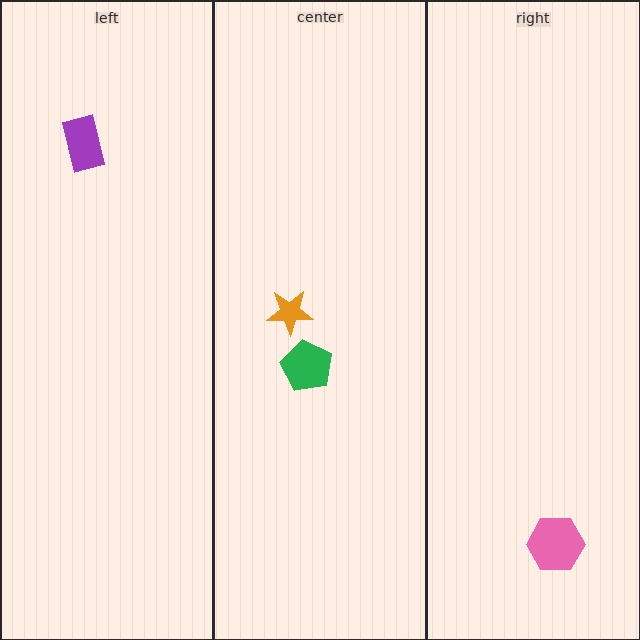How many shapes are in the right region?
1.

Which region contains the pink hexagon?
The right region.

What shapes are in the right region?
The pink hexagon.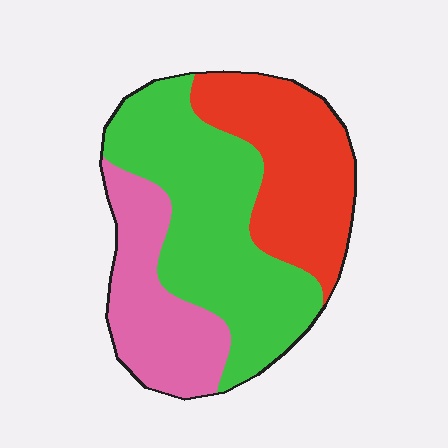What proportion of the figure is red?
Red takes up about one third (1/3) of the figure.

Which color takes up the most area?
Green, at roughly 45%.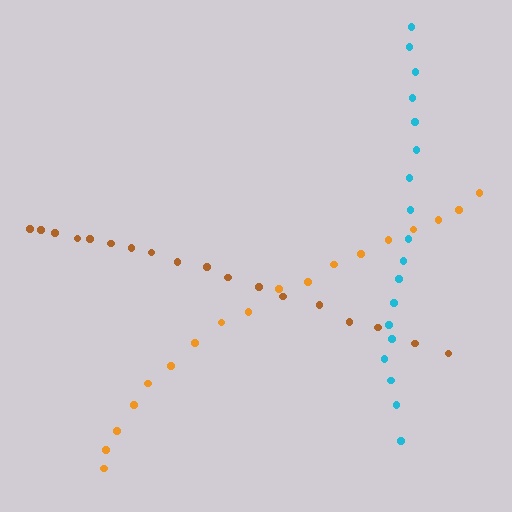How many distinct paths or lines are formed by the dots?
There are 3 distinct paths.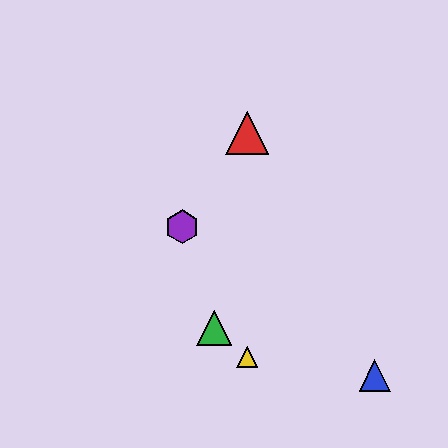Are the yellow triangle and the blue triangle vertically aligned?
No, the yellow triangle is at x≈247 and the blue triangle is at x≈375.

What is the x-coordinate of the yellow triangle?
The yellow triangle is at x≈247.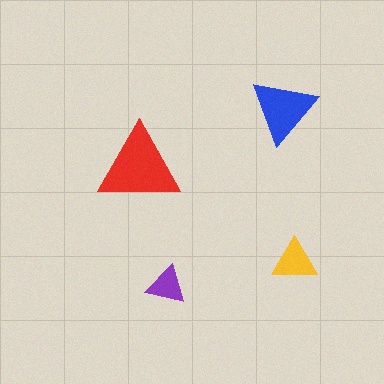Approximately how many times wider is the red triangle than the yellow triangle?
About 2 times wider.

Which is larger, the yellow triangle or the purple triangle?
The yellow one.